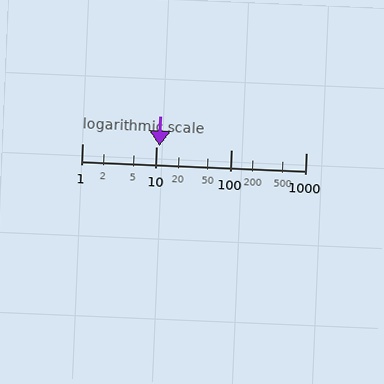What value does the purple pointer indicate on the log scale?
The pointer indicates approximately 11.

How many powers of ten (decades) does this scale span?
The scale spans 3 decades, from 1 to 1000.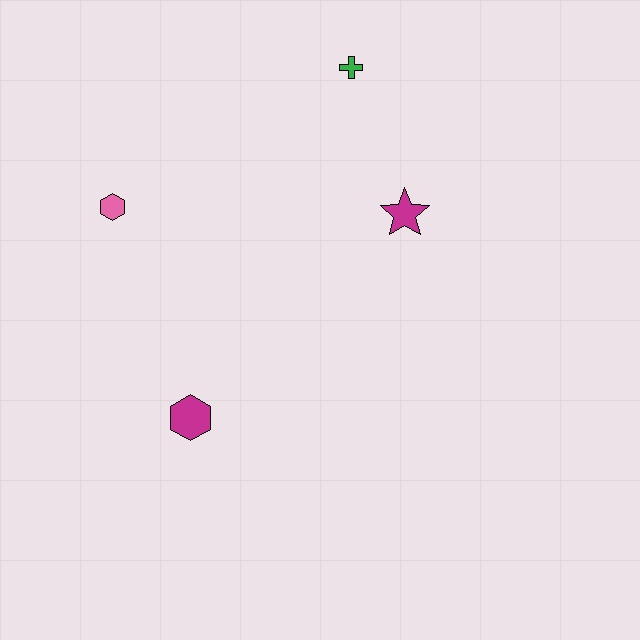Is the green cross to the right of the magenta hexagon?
Yes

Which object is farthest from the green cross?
The magenta hexagon is farthest from the green cross.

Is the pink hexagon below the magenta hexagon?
No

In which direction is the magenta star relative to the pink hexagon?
The magenta star is to the right of the pink hexagon.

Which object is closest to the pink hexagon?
The magenta hexagon is closest to the pink hexagon.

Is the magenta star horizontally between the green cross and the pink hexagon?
No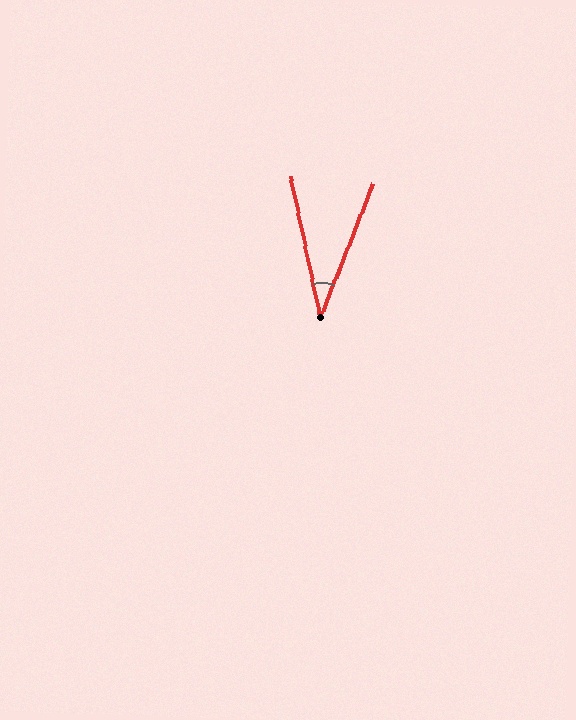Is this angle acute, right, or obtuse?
It is acute.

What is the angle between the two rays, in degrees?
Approximately 33 degrees.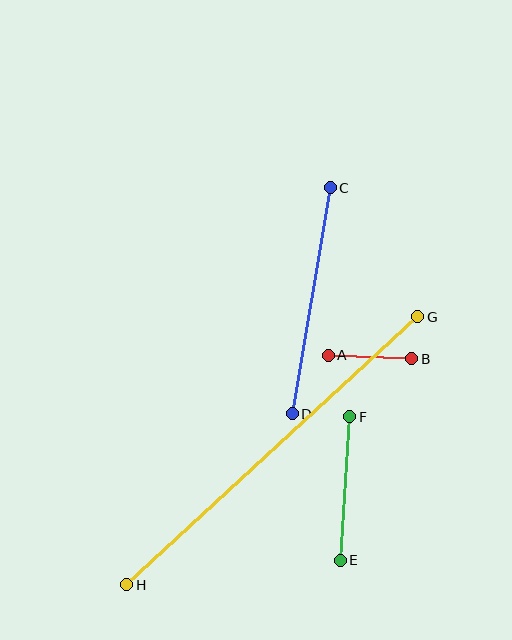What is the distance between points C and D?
The distance is approximately 229 pixels.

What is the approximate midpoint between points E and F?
The midpoint is at approximately (345, 489) pixels.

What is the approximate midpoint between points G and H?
The midpoint is at approximately (272, 451) pixels.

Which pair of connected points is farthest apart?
Points G and H are farthest apart.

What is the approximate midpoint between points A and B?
The midpoint is at approximately (370, 357) pixels.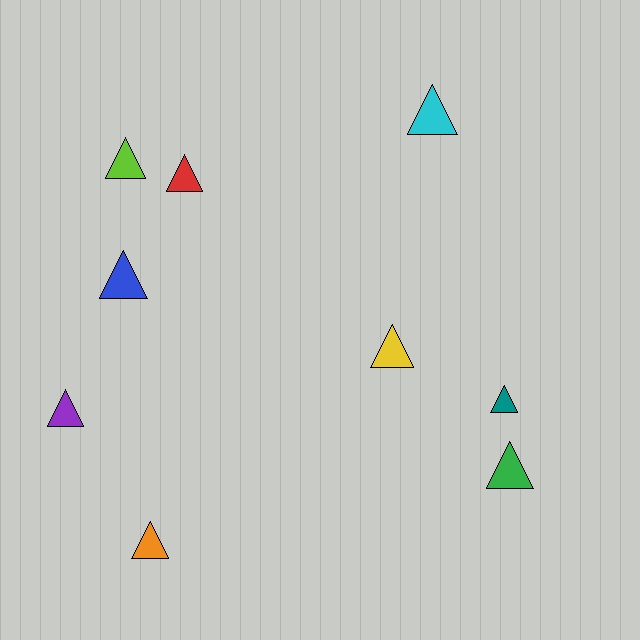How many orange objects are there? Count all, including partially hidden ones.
There is 1 orange object.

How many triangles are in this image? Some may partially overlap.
There are 9 triangles.